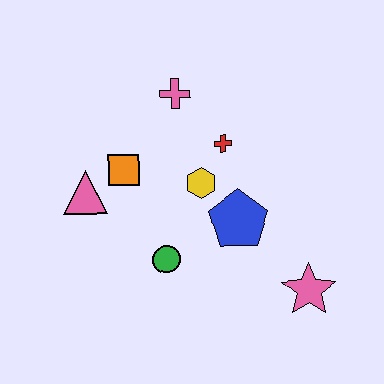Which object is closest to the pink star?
The blue pentagon is closest to the pink star.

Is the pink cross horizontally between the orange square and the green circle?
No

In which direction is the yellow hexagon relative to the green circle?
The yellow hexagon is above the green circle.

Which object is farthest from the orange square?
The pink star is farthest from the orange square.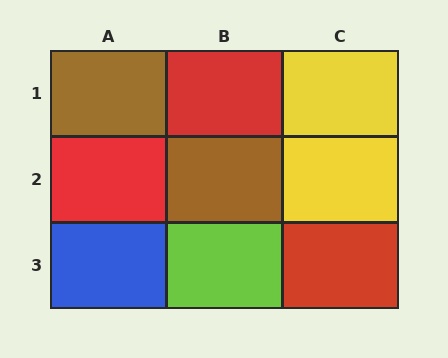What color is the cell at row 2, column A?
Red.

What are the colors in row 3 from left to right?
Blue, lime, red.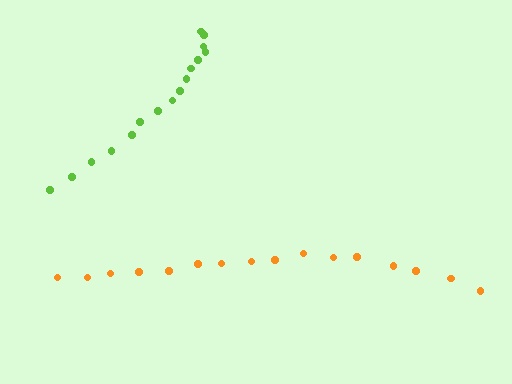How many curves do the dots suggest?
There are 2 distinct paths.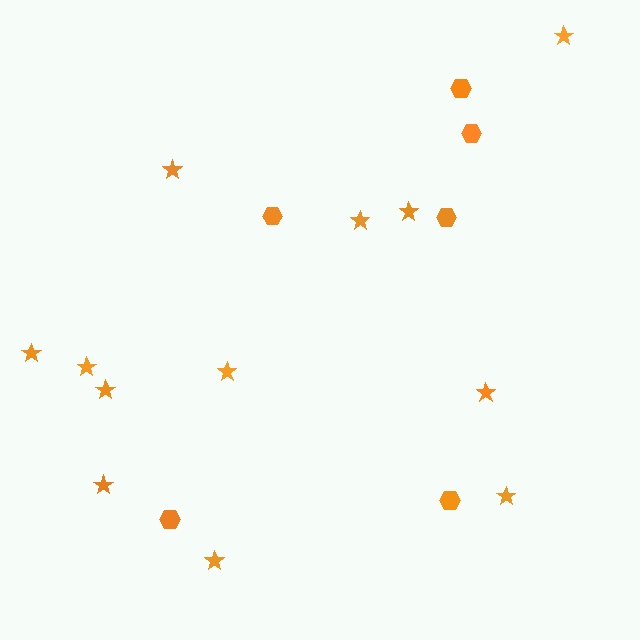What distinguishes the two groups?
There are 2 groups: one group of stars (12) and one group of hexagons (6).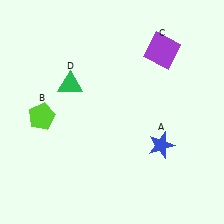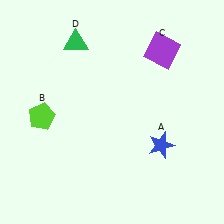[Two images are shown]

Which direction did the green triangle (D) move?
The green triangle (D) moved up.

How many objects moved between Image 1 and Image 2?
1 object moved between the two images.